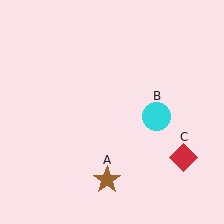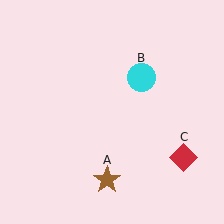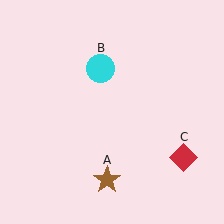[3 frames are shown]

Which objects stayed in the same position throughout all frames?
Brown star (object A) and red diamond (object C) remained stationary.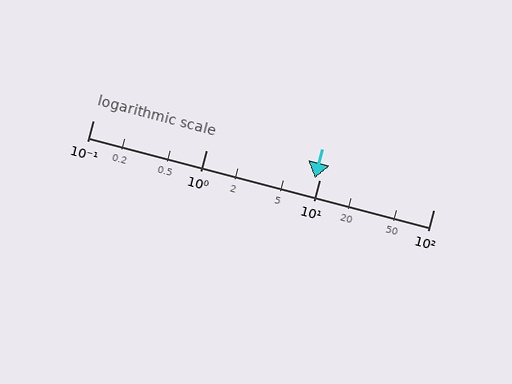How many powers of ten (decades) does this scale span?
The scale spans 3 decades, from 0.1 to 100.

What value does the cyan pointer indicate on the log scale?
The pointer indicates approximately 9.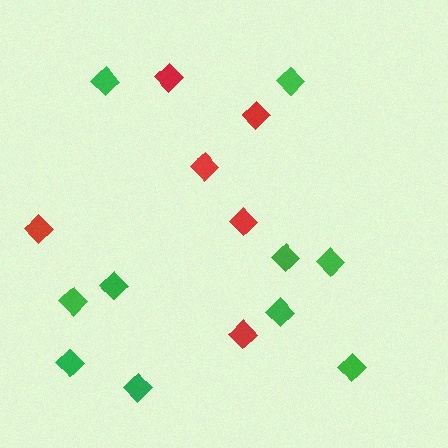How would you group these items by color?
There are 2 groups: one group of green diamonds (10) and one group of red diamonds (6).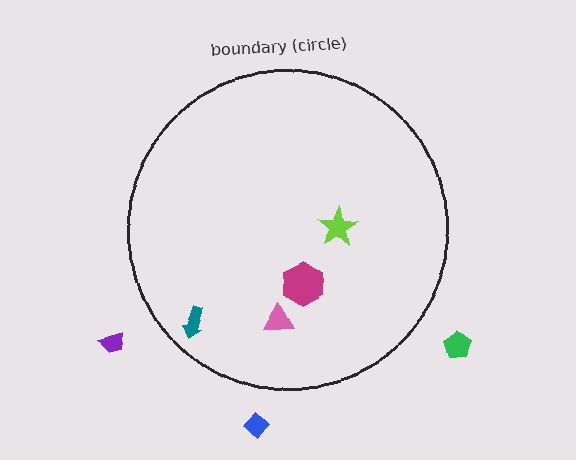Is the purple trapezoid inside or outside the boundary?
Outside.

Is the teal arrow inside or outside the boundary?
Inside.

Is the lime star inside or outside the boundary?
Inside.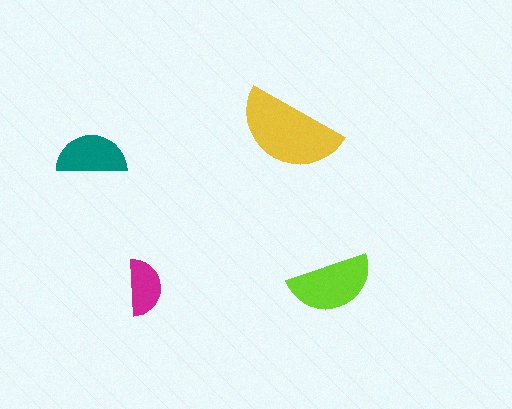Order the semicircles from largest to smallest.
the yellow one, the lime one, the teal one, the magenta one.